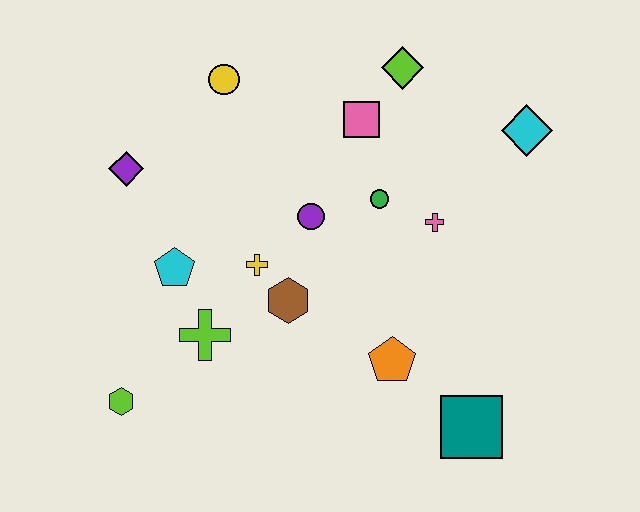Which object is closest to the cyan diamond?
The pink cross is closest to the cyan diamond.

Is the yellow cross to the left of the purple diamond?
No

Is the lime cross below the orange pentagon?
No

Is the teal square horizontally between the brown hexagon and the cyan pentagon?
No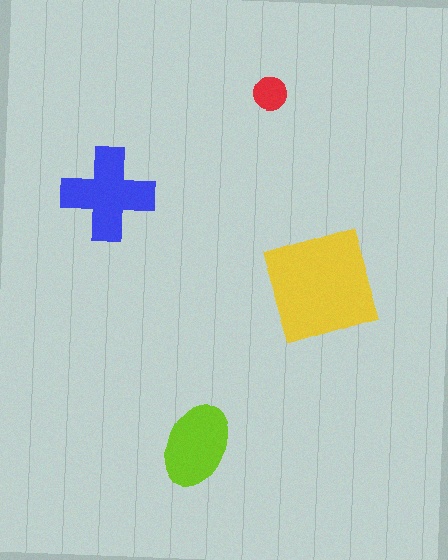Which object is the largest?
The yellow square.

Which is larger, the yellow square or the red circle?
The yellow square.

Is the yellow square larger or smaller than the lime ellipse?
Larger.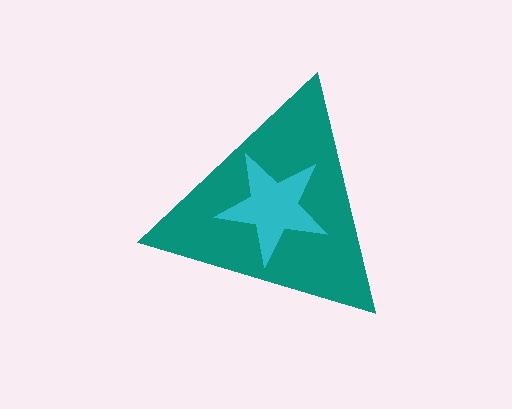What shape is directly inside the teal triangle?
The cyan star.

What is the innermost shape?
The cyan star.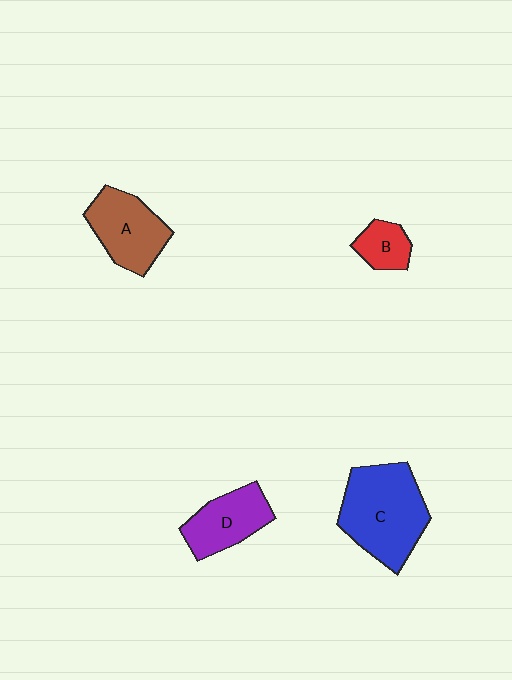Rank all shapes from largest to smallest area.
From largest to smallest: C (blue), A (brown), D (purple), B (red).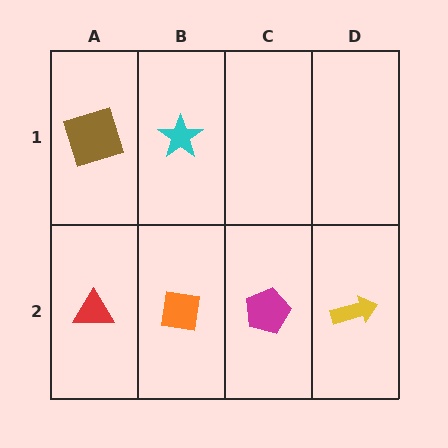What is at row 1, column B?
A cyan star.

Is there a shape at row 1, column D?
No, that cell is empty.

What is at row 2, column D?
A yellow arrow.